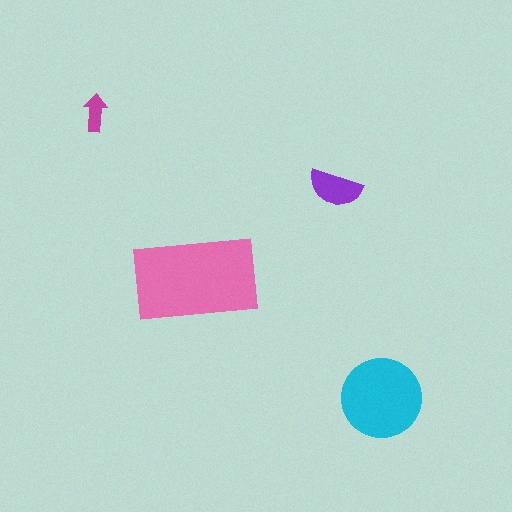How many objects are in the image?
There are 4 objects in the image.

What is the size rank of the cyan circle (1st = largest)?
2nd.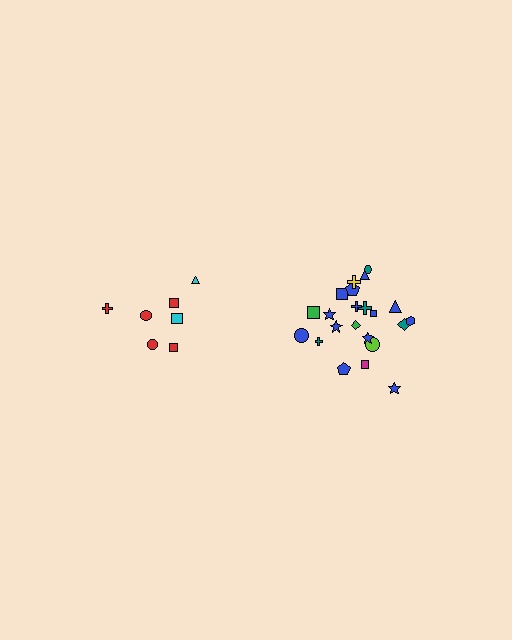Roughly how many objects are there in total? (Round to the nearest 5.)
Roughly 30 objects in total.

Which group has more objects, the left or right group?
The right group.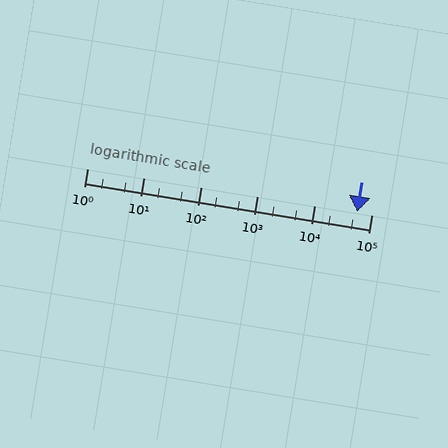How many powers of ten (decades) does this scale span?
The scale spans 5 decades, from 1 to 100000.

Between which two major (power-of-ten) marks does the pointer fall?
The pointer is between 10000 and 100000.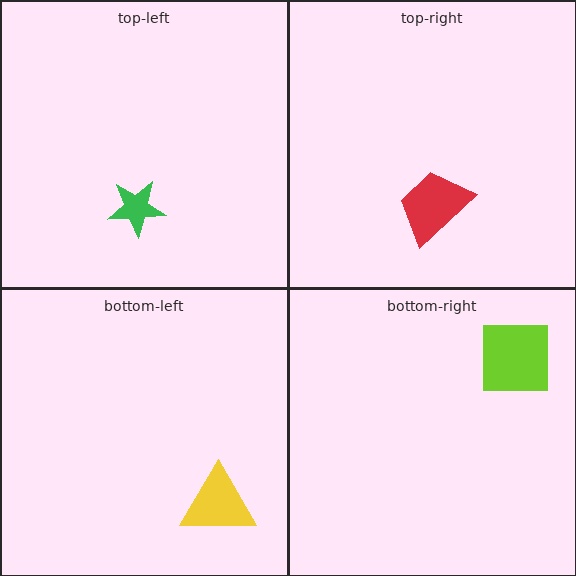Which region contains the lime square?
The bottom-right region.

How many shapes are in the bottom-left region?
1.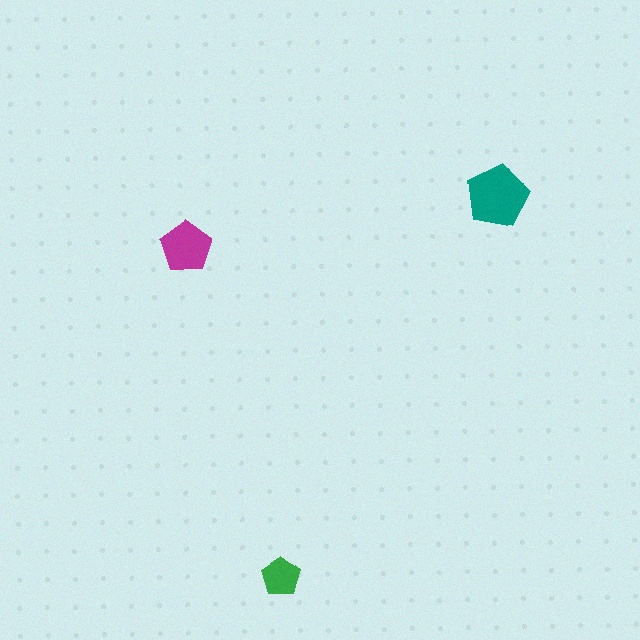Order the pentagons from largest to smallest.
the teal one, the magenta one, the green one.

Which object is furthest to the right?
The teal pentagon is rightmost.